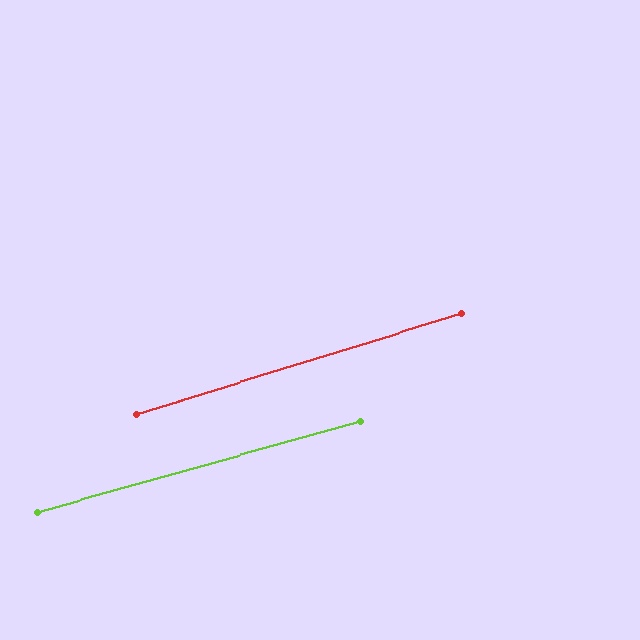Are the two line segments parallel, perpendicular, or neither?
Parallel — their directions differ by only 1.6°.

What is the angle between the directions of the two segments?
Approximately 2 degrees.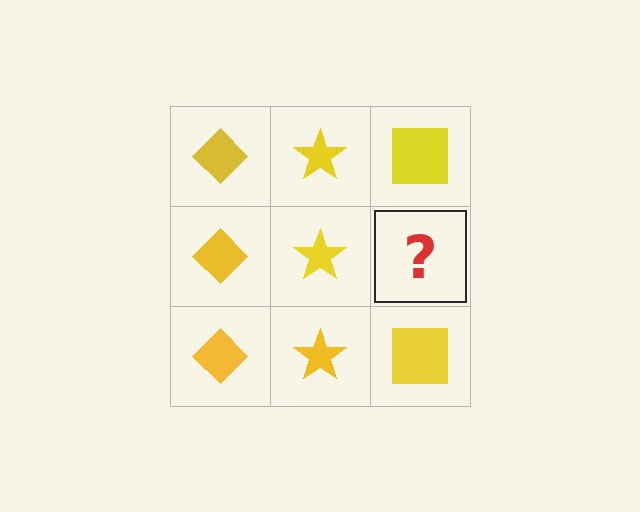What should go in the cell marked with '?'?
The missing cell should contain a yellow square.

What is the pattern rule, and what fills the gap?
The rule is that each column has a consistent shape. The gap should be filled with a yellow square.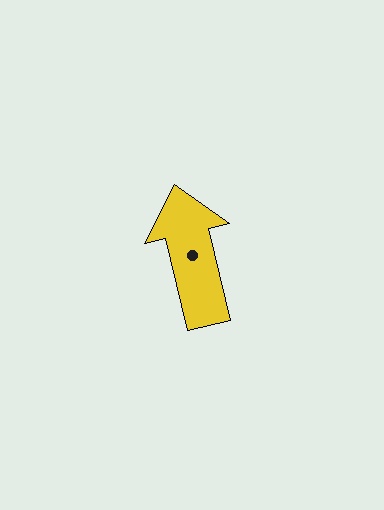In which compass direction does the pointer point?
North.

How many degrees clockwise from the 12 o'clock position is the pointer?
Approximately 347 degrees.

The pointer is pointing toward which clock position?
Roughly 12 o'clock.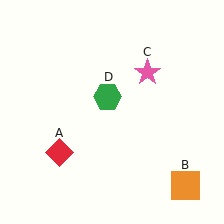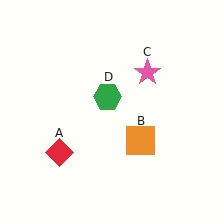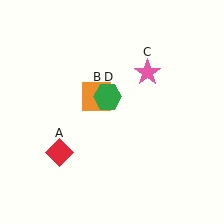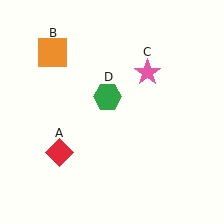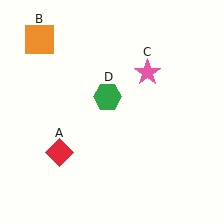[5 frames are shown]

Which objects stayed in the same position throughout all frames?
Red diamond (object A) and pink star (object C) and green hexagon (object D) remained stationary.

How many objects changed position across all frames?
1 object changed position: orange square (object B).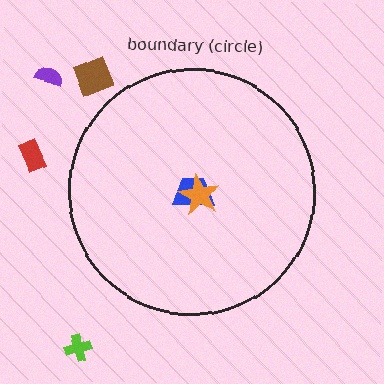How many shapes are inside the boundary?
2 inside, 4 outside.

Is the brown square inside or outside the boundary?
Outside.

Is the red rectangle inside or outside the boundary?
Outside.